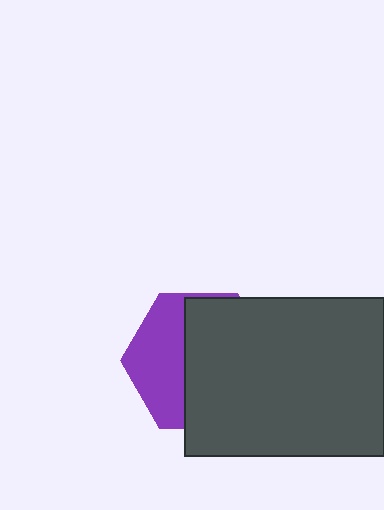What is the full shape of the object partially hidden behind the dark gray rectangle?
The partially hidden object is a purple hexagon.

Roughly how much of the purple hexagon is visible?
A small part of it is visible (roughly 39%).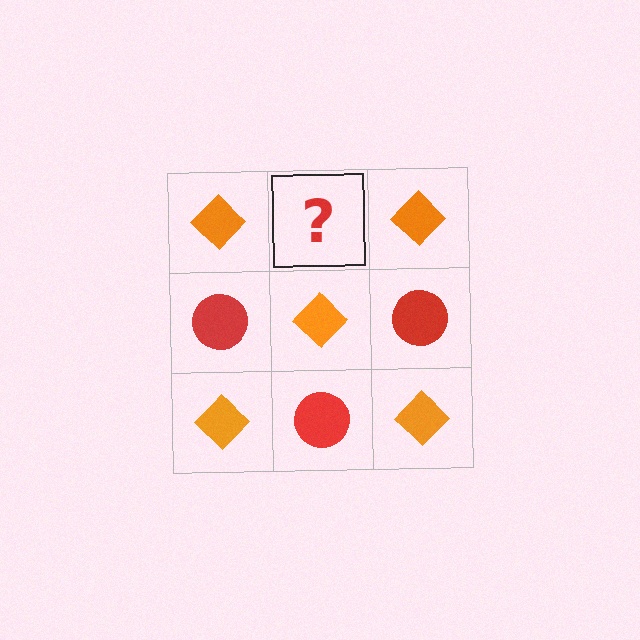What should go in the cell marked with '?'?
The missing cell should contain a red circle.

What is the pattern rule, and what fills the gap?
The rule is that it alternates orange diamond and red circle in a checkerboard pattern. The gap should be filled with a red circle.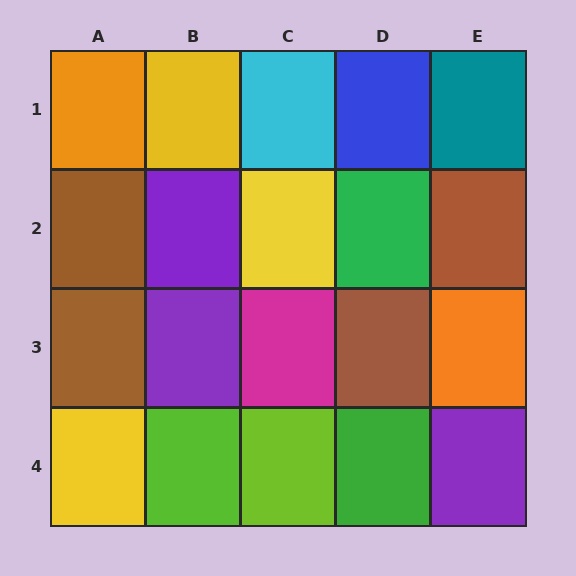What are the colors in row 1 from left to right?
Orange, yellow, cyan, blue, teal.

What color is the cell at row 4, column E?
Purple.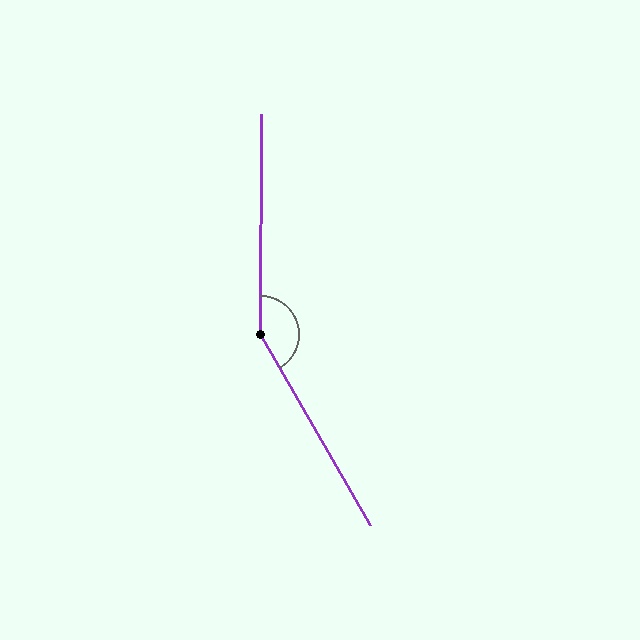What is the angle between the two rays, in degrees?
Approximately 150 degrees.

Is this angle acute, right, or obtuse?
It is obtuse.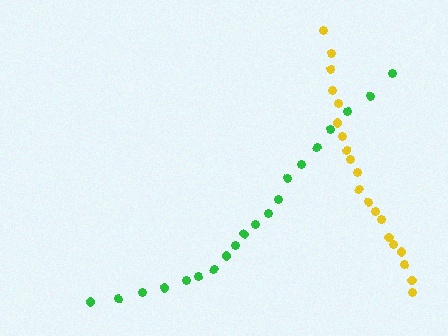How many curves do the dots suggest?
There are 2 distinct paths.